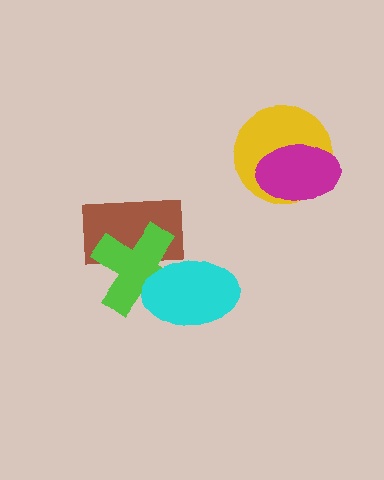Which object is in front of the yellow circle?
The magenta ellipse is in front of the yellow circle.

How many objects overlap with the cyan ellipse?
2 objects overlap with the cyan ellipse.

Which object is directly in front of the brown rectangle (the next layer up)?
The lime cross is directly in front of the brown rectangle.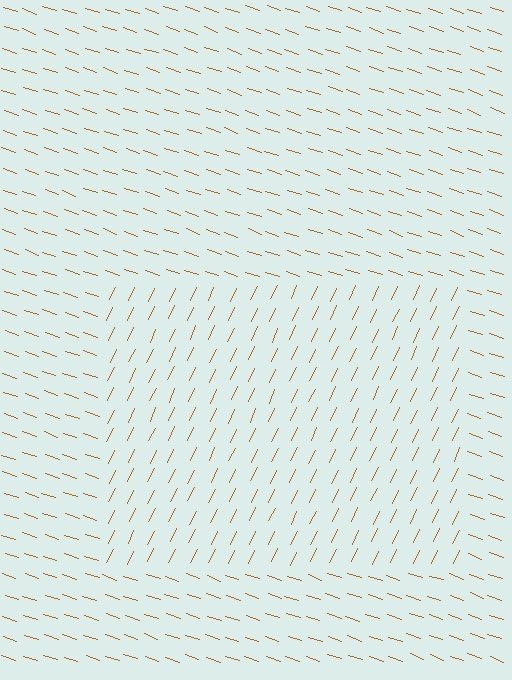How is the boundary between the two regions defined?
The boundary is defined purely by a change in line orientation (approximately 83 degrees difference). All lines are the same color and thickness.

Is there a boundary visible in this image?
Yes, there is a texture boundary formed by a change in line orientation.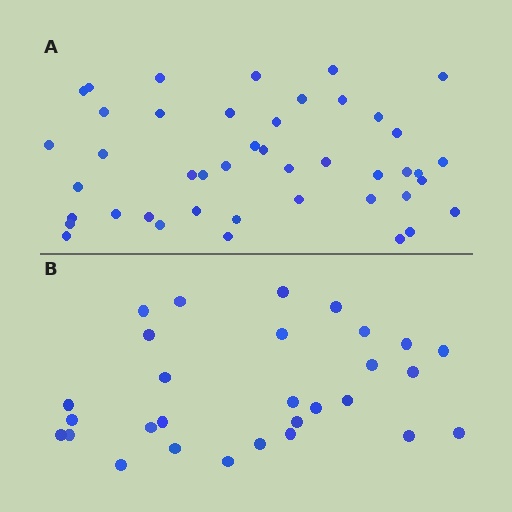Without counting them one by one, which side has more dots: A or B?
Region A (the top region) has more dots.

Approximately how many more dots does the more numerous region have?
Region A has approximately 15 more dots than region B.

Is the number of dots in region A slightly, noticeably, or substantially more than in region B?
Region A has substantially more. The ratio is roughly 1.5 to 1.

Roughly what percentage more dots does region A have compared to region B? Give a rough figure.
About 50% more.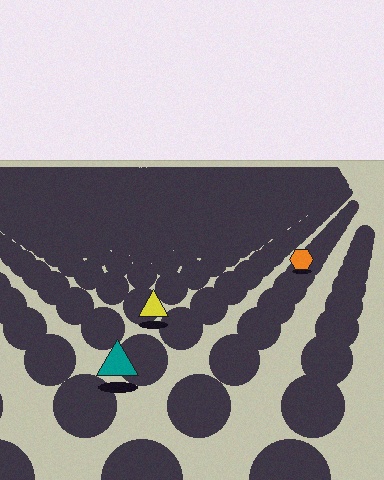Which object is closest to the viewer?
The teal triangle is closest. The texture marks near it are larger and more spread out.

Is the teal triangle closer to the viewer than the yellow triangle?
Yes. The teal triangle is closer — you can tell from the texture gradient: the ground texture is coarser near it.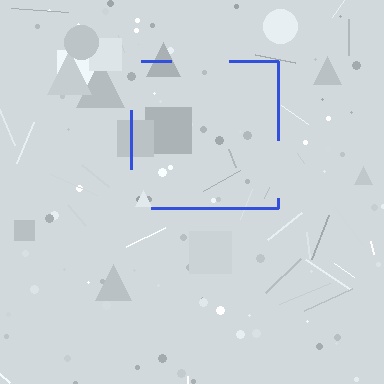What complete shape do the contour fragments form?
The contour fragments form a square.